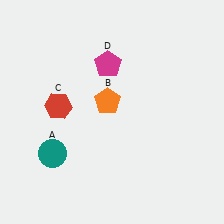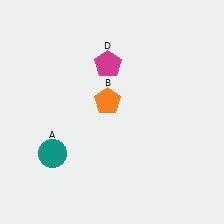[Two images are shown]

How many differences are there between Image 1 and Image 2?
There is 1 difference between the two images.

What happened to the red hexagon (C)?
The red hexagon (C) was removed in Image 2. It was in the top-left area of Image 1.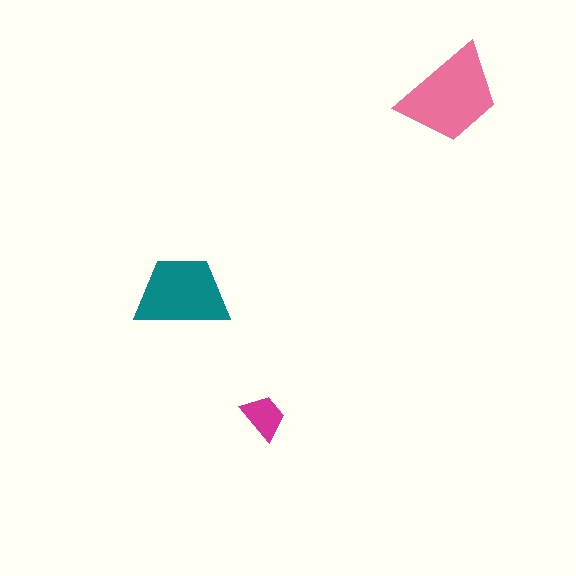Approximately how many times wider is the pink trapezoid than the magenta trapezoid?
About 2 times wider.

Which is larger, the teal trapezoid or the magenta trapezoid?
The teal one.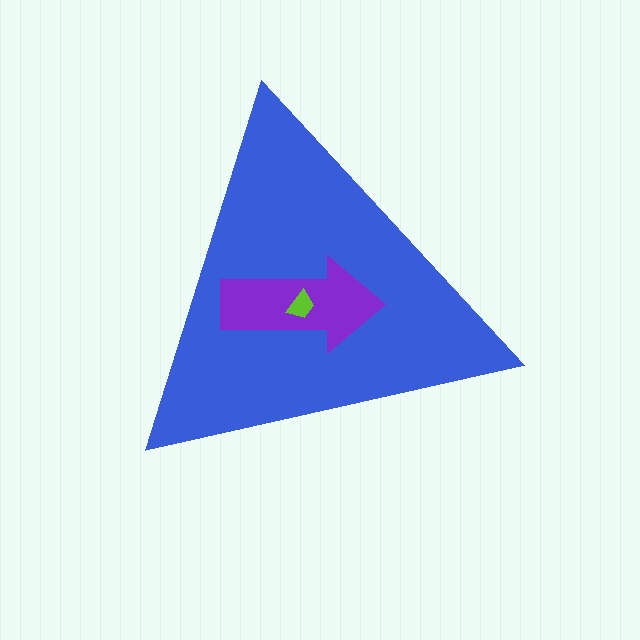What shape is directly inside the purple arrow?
The lime trapezoid.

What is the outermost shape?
The blue triangle.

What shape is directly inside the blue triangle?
The purple arrow.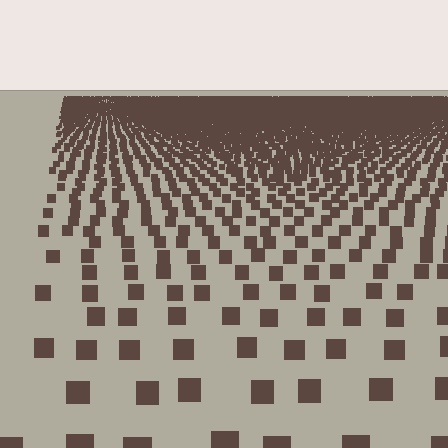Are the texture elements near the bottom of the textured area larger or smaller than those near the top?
Larger. Near the bottom, elements are closer to the viewer and appear at a bigger on-screen size.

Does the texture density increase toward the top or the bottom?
Density increases toward the top.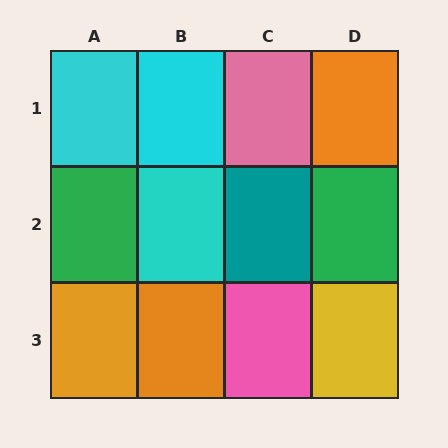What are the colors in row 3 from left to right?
Orange, orange, pink, yellow.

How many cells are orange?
3 cells are orange.